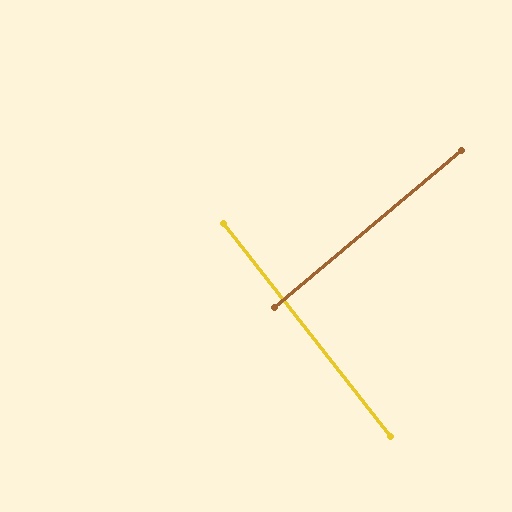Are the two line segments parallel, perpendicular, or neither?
Perpendicular — they meet at approximately 88°.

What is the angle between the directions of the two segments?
Approximately 88 degrees.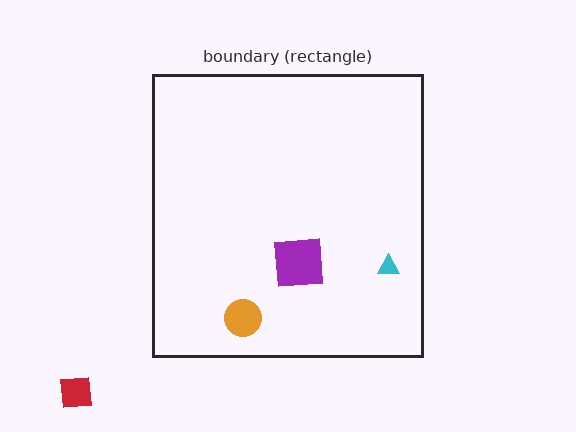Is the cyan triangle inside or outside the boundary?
Inside.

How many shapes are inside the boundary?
3 inside, 1 outside.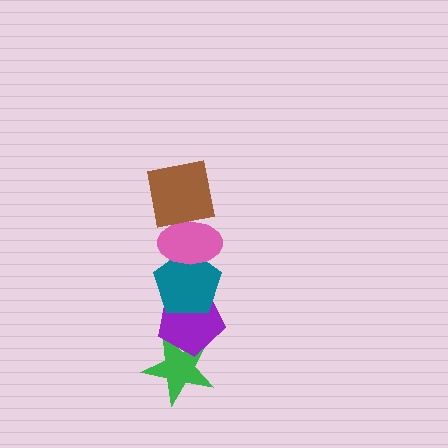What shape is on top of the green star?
The purple pentagon is on top of the green star.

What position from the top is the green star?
The green star is 5th from the top.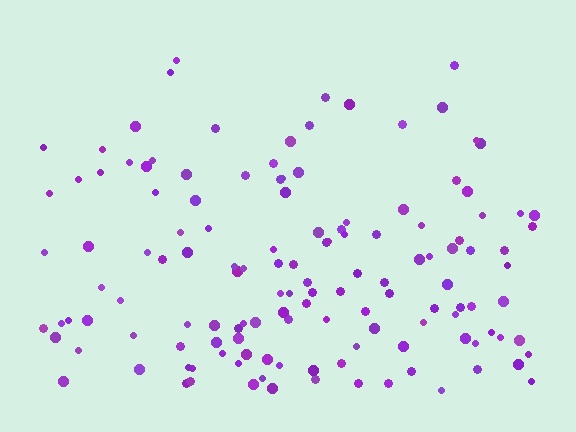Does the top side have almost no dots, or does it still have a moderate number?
Still a moderate number, just noticeably fewer than the bottom.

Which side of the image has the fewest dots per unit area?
The top.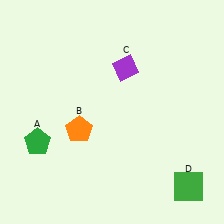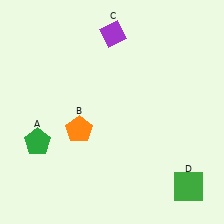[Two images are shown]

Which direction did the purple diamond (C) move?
The purple diamond (C) moved up.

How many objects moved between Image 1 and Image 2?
1 object moved between the two images.